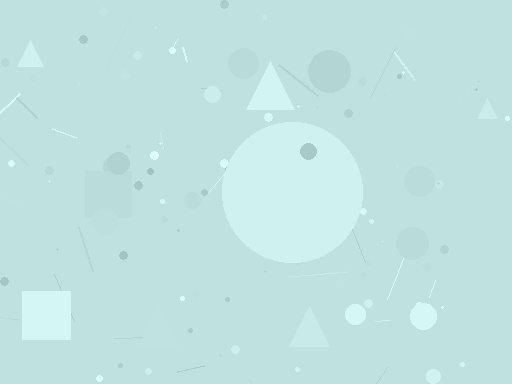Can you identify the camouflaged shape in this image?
The camouflaged shape is a circle.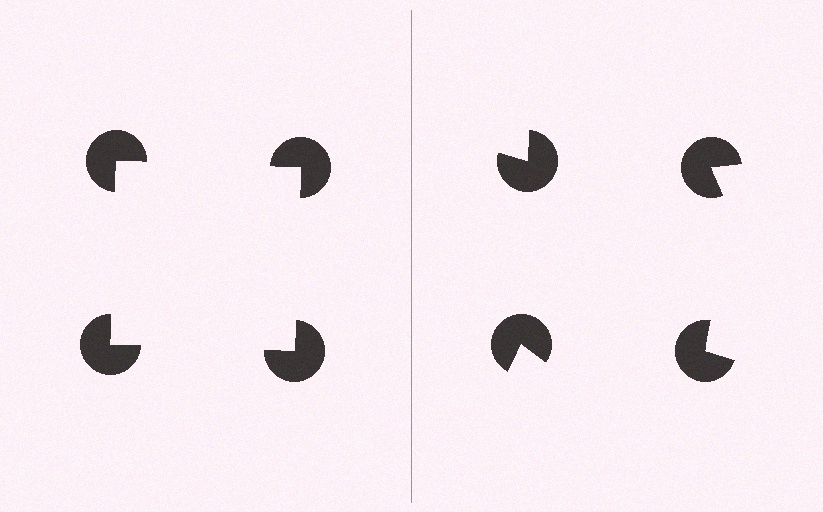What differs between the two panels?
The pac-man discs are positioned identically on both sides; only the wedge orientations differ. On the left they align to a square; on the right they are misaligned.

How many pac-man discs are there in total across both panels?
8 — 4 on each side.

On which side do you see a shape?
An illusory square appears on the left side. On the right side the wedge cuts are rotated, so no coherent shape forms.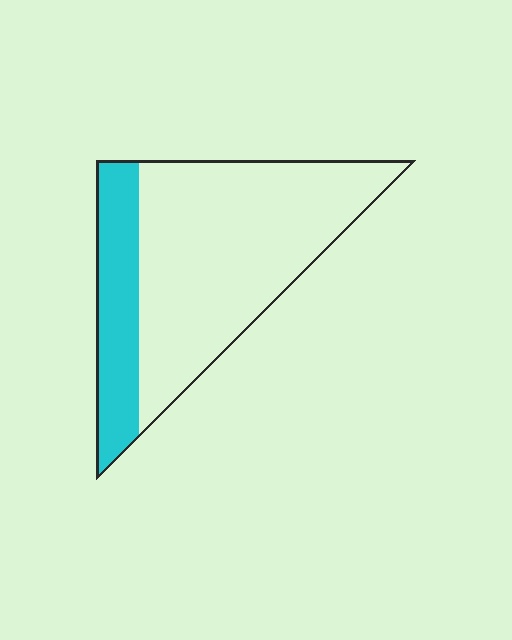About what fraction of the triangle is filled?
About one quarter (1/4).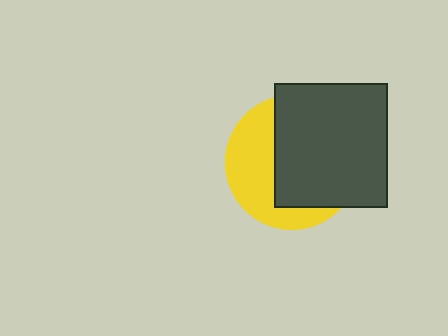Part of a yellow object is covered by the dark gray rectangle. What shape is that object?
It is a circle.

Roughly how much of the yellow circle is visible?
A small part of it is visible (roughly 41%).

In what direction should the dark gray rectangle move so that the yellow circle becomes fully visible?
The dark gray rectangle should move right. That is the shortest direction to clear the overlap and leave the yellow circle fully visible.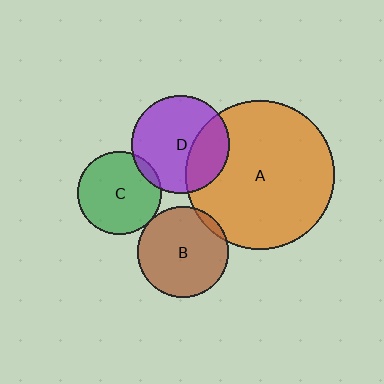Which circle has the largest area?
Circle A (orange).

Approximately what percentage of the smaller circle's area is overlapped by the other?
Approximately 5%.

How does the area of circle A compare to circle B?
Approximately 2.7 times.